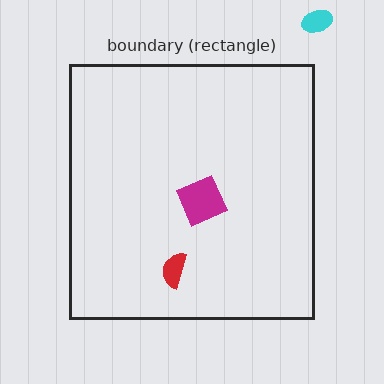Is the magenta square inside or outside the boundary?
Inside.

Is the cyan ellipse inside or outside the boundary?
Outside.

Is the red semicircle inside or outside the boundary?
Inside.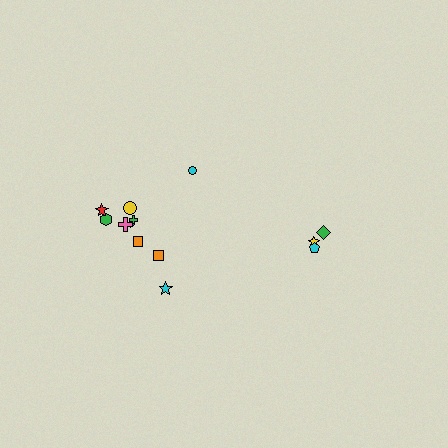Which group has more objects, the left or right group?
The left group.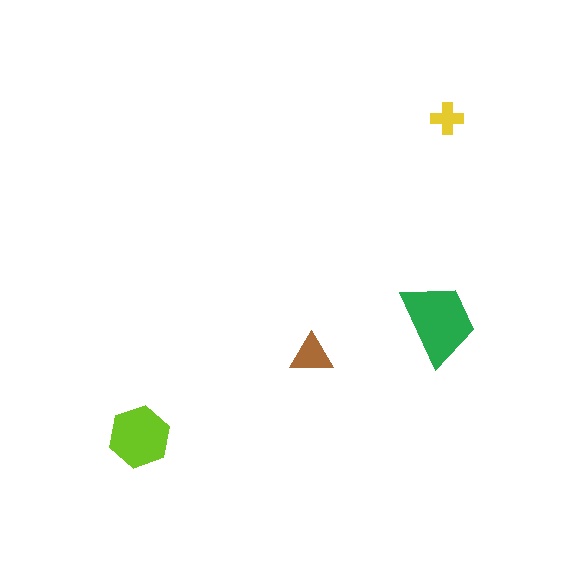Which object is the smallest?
The yellow cross.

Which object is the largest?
The green trapezoid.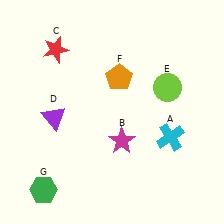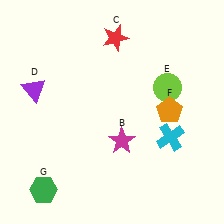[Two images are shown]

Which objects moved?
The objects that moved are: the red star (C), the purple triangle (D), the orange pentagon (F).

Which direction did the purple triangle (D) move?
The purple triangle (D) moved up.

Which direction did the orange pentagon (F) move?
The orange pentagon (F) moved right.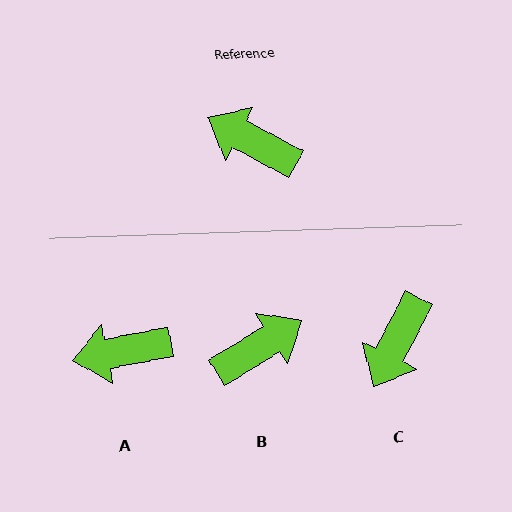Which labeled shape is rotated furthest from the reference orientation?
B, about 120 degrees away.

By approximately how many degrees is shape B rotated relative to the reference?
Approximately 120 degrees clockwise.